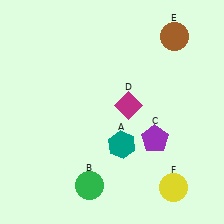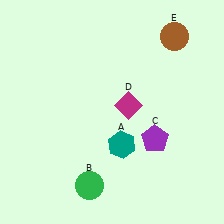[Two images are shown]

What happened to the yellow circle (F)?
The yellow circle (F) was removed in Image 2. It was in the bottom-right area of Image 1.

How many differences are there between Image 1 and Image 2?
There is 1 difference between the two images.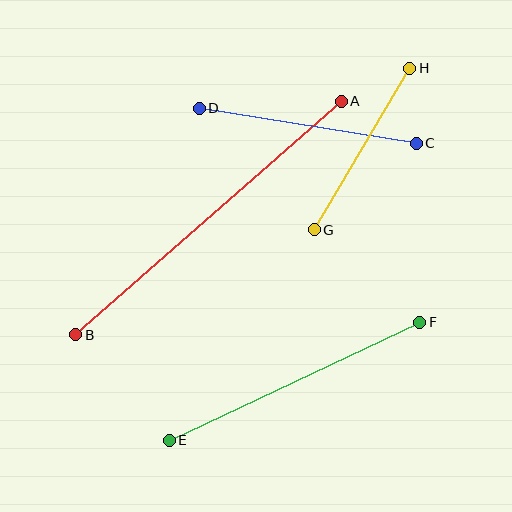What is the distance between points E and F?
The distance is approximately 277 pixels.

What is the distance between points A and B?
The distance is approximately 354 pixels.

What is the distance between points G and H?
The distance is approximately 188 pixels.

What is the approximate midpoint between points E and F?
The midpoint is at approximately (294, 381) pixels.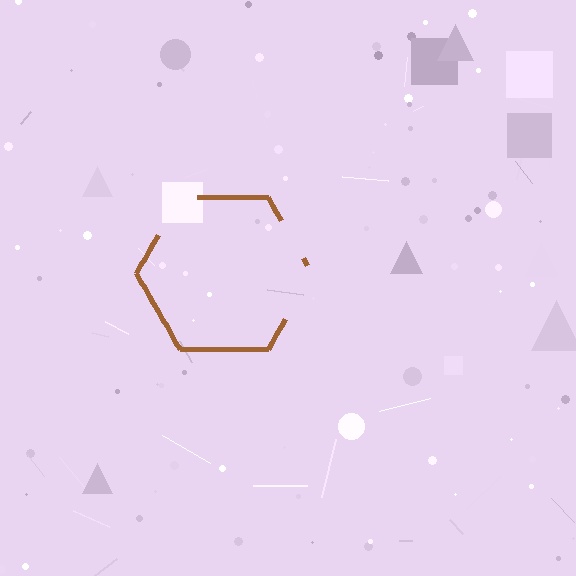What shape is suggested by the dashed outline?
The dashed outline suggests a hexagon.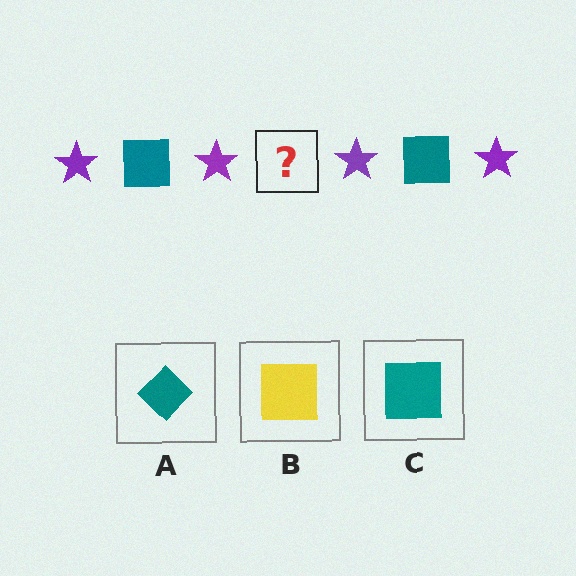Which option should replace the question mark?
Option C.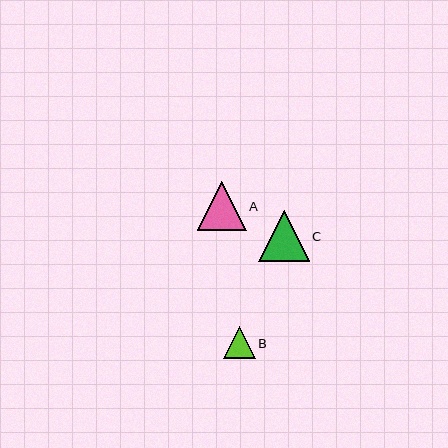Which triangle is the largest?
Triangle C is the largest with a size of approximately 50 pixels.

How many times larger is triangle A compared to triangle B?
Triangle A is approximately 1.5 times the size of triangle B.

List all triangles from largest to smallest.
From largest to smallest: C, A, B.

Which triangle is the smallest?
Triangle B is the smallest with a size of approximately 32 pixels.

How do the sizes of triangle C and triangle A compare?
Triangle C and triangle A are approximately the same size.